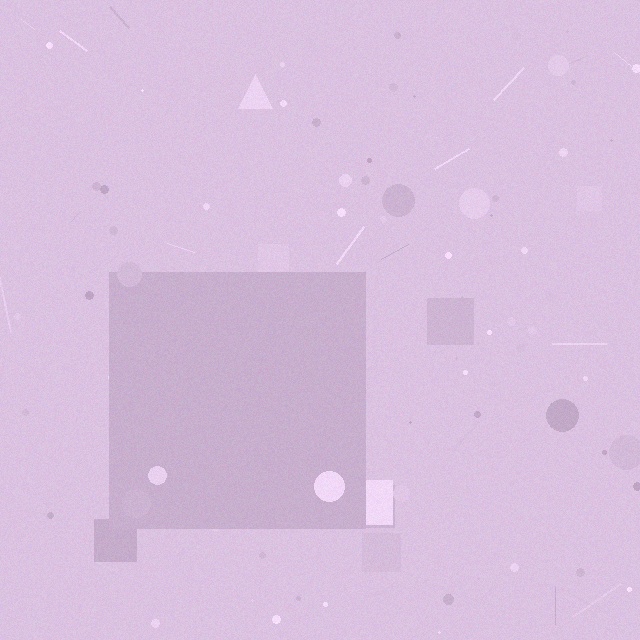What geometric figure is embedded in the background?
A square is embedded in the background.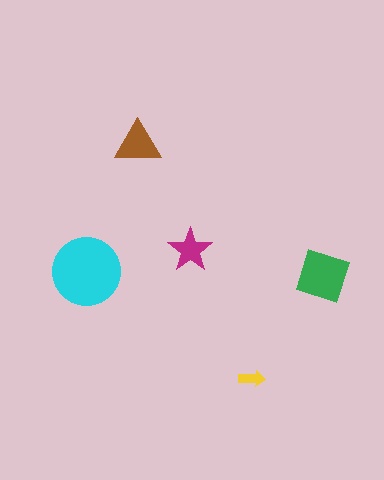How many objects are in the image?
There are 5 objects in the image.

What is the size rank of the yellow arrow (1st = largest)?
5th.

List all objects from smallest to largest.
The yellow arrow, the magenta star, the brown triangle, the green square, the cyan circle.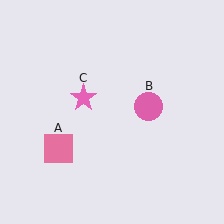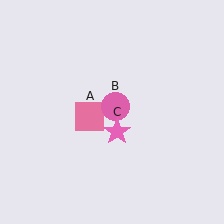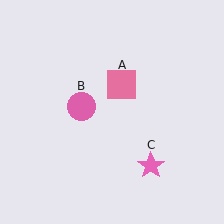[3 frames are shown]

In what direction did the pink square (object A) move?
The pink square (object A) moved up and to the right.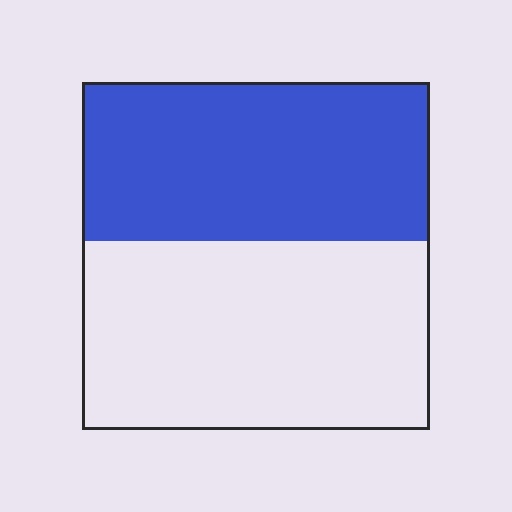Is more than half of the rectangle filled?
No.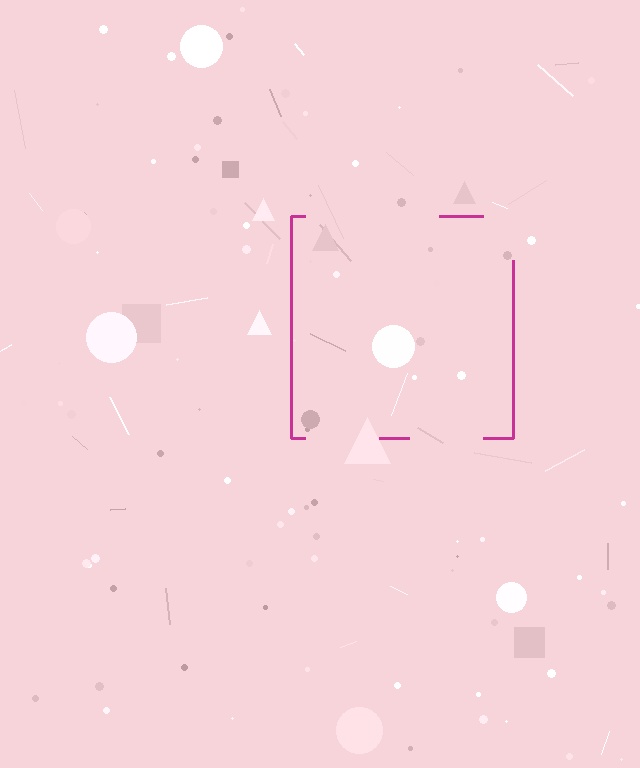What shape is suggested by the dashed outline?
The dashed outline suggests a square.